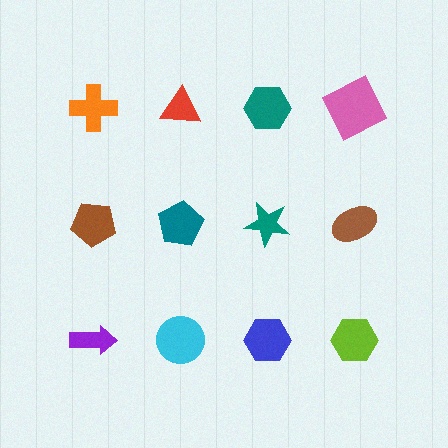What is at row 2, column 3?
A teal star.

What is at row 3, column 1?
A purple arrow.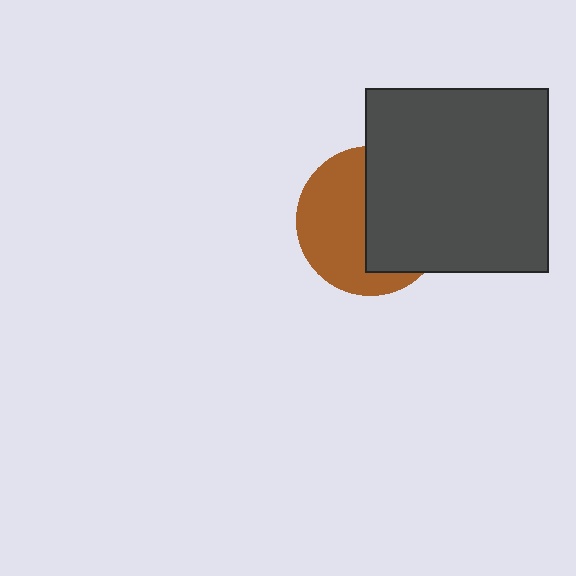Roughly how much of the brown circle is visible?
About half of it is visible (roughly 51%).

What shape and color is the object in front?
The object in front is a dark gray square.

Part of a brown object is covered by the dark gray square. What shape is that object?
It is a circle.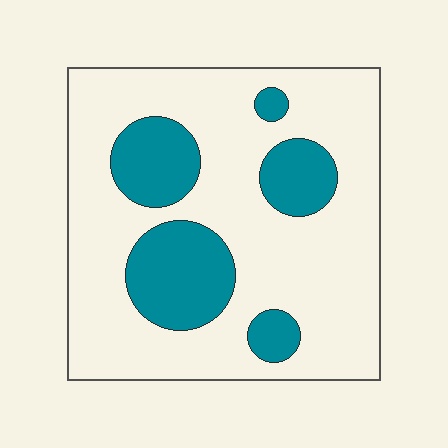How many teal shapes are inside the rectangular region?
5.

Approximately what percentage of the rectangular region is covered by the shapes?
Approximately 25%.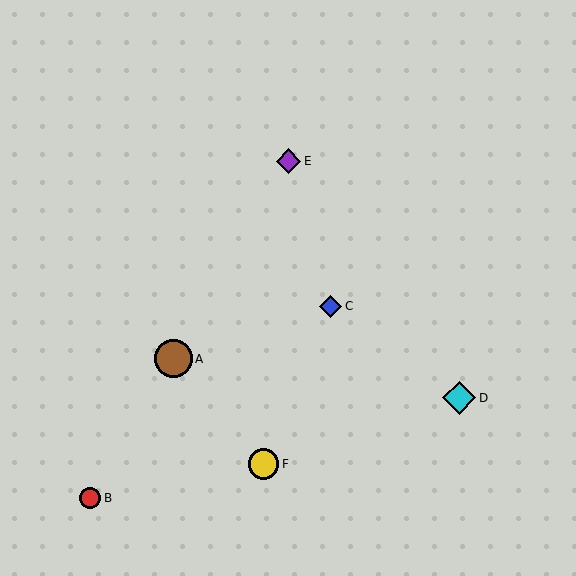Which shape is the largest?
The brown circle (labeled A) is the largest.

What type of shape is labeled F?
Shape F is a yellow circle.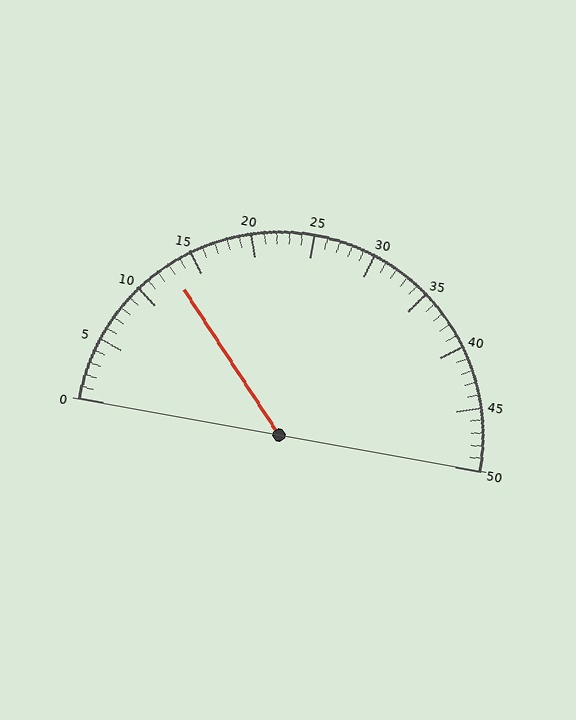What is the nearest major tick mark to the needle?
The nearest major tick mark is 15.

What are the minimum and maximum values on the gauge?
The gauge ranges from 0 to 50.